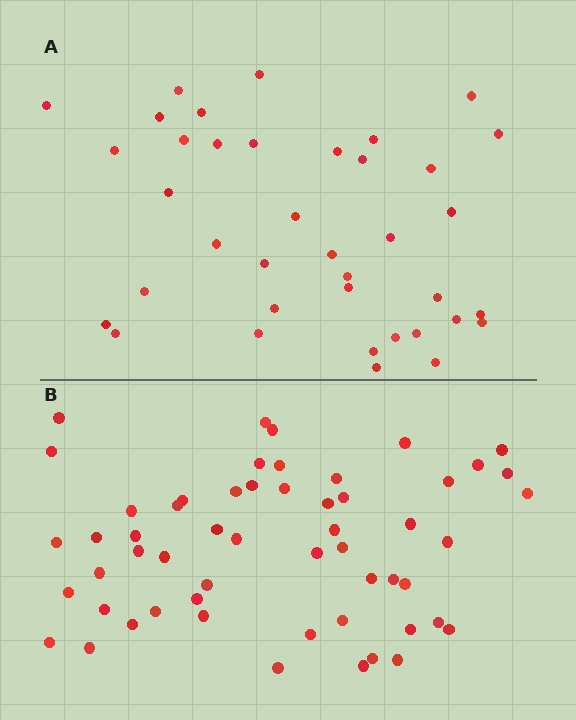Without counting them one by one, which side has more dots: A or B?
Region B (the bottom region) has more dots.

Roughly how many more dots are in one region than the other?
Region B has approximately 15 more dots than region A.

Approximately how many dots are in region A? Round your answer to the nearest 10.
About 40 dots. (The exact count is 38, which rounds to 40.)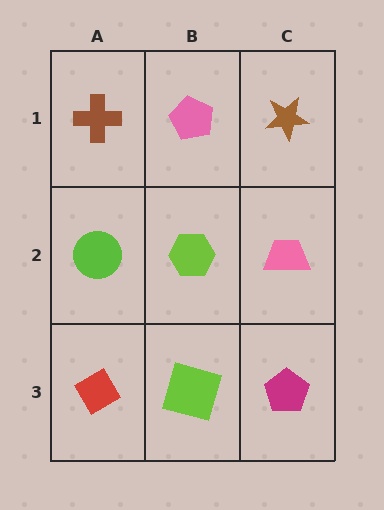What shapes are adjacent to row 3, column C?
A pink trapezoid (row 2, column C), a lime square (row 3, column B).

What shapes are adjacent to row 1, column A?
A lime circle (row 2, column A), a pink pentagon (row 1, column B).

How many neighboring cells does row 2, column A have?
3.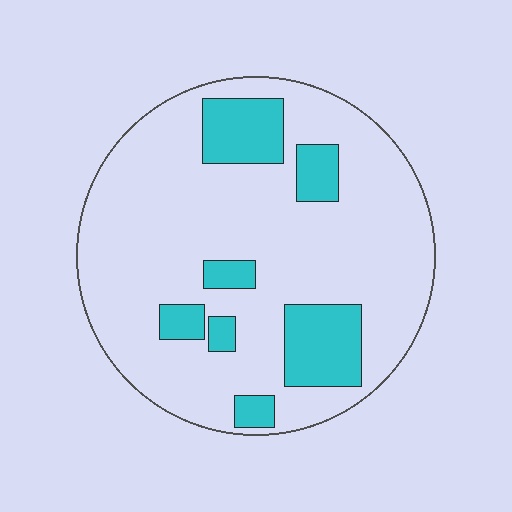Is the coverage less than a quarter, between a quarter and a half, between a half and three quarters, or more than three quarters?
Less than a quarter.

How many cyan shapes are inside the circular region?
7.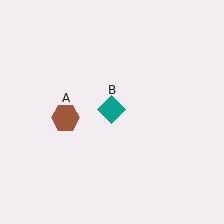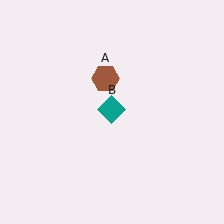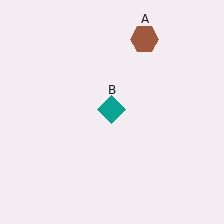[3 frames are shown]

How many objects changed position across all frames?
1 object changed position: brown hexagon (object A).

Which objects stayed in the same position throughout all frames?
Teal diamond (object B) remained stationary.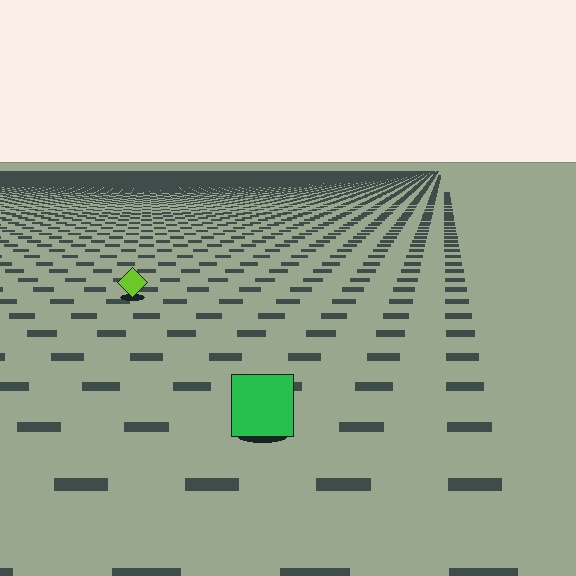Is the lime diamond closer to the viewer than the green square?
No. The green square is closer — you can tell from the texture gradient: the ground texture is coarser near it.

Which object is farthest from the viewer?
The lime diamond is farthest from the viewer. It appears smaller and the ground texture around it is denser.